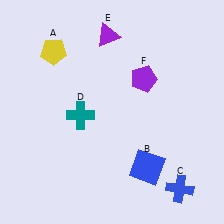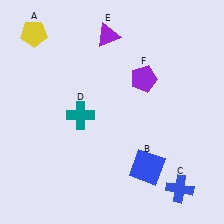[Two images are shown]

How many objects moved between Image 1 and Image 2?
1 object moved between the two images.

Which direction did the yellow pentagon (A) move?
The yellow pentagon (A) moved left.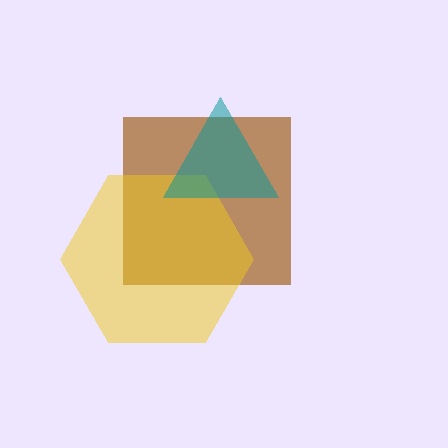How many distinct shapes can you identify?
There are 3 distinct shapes: a brown square, a yellow hexagon, a teal triangle.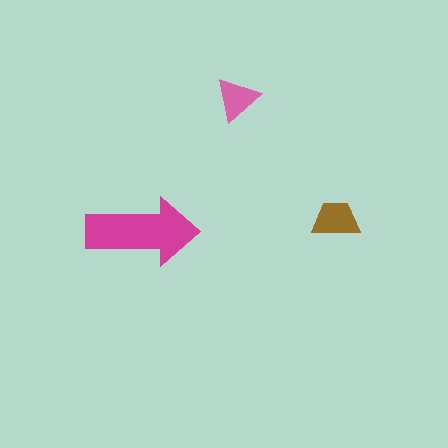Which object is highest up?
The pink triangle is topmost.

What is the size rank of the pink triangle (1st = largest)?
3rd.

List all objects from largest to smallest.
The magenta arrow, the brown trapezoid, the pink triangle.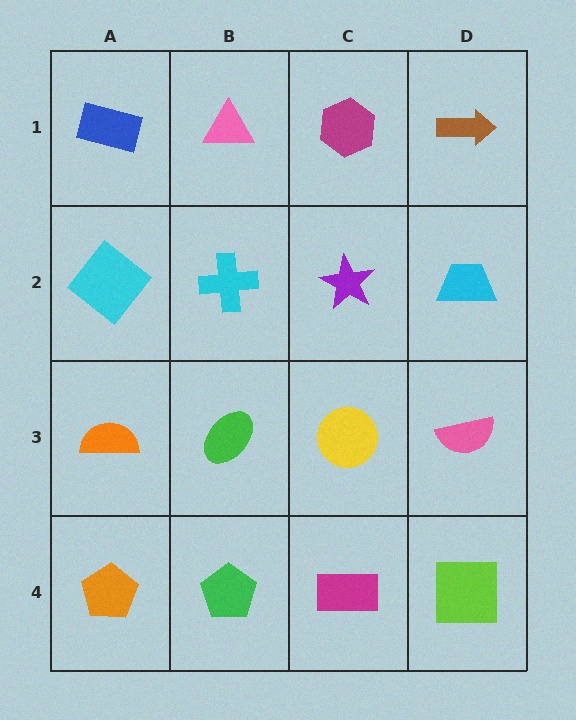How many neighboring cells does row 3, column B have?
4.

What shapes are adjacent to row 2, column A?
A blue rectangle (row 1, column A), an orange semicircle (row 3, column A), a cyan cross (row 2, column B).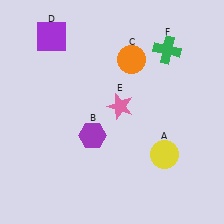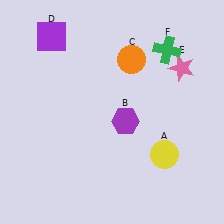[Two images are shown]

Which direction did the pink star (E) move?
The pink star (E) moved right.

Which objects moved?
The objects that moved are: the purple hexagon (B), the pink star (E).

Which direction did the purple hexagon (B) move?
The purple hexagon (B) moved right.